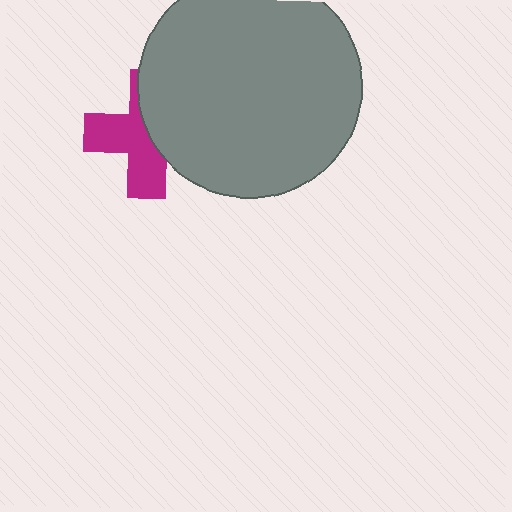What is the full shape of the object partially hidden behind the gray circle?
The partially hidden object is a magenta cross.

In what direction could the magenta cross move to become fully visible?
The magenta cross could move left. That would shift it out from behind the gray circle entirely.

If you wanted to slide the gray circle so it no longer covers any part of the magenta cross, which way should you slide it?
Slide it right — that is the most direct way to separate the two shapes.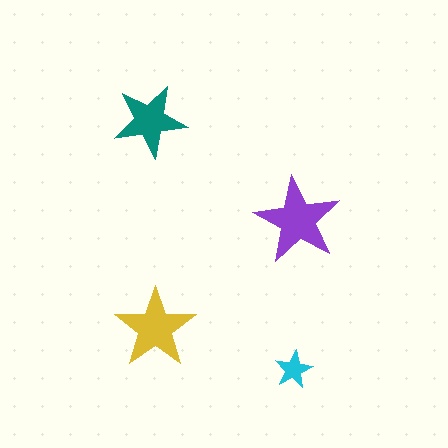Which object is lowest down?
The cyan star is bottommost.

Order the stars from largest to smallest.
the purple one, the yellow one, the teal one, the cyan one.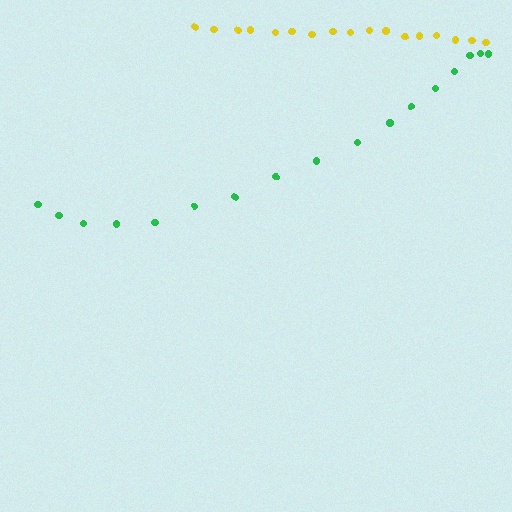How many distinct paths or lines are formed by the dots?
There are 2 distinct paths.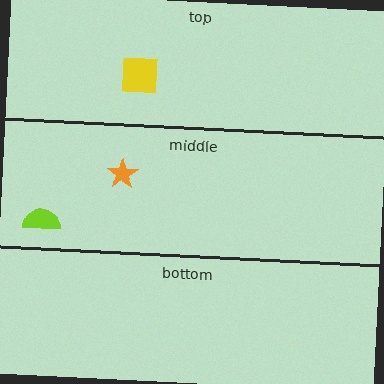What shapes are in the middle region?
The orange star, the lime semicircle.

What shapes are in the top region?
The yellow square.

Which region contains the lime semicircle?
The middle region.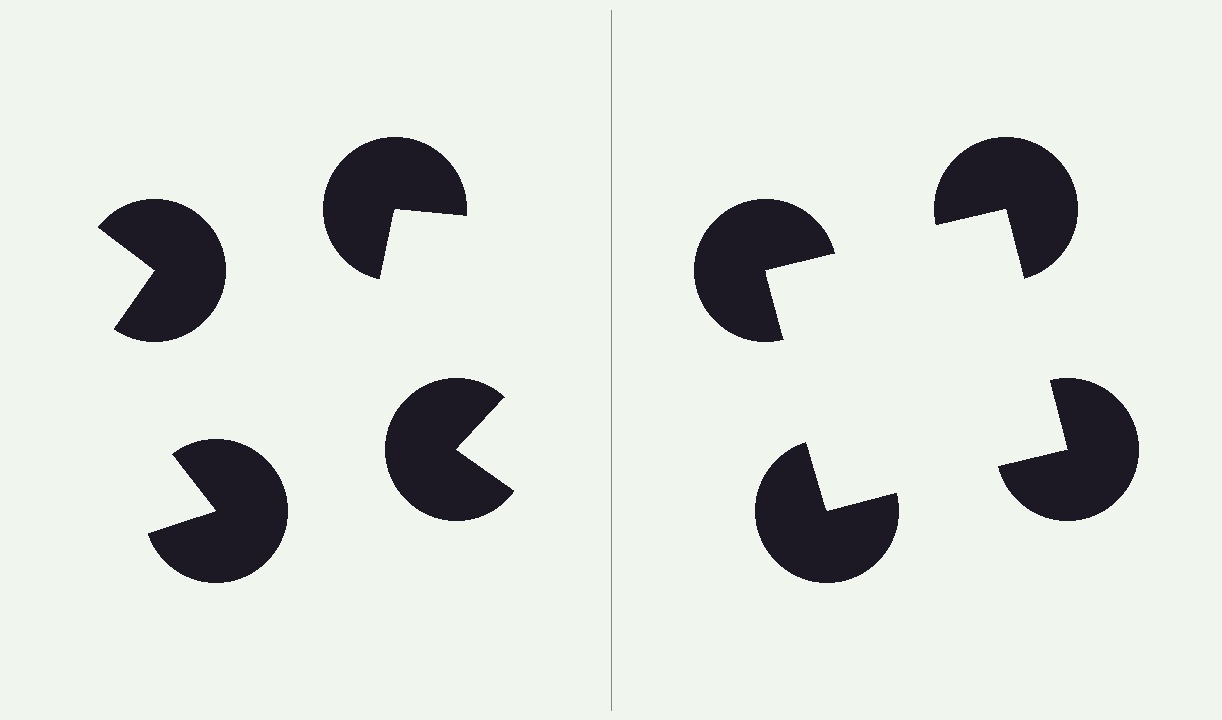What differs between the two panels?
The pac-man discs are positioned identically on both sides; only the wedge orientations differ. On the right they align to a square; on the left they are misaligned.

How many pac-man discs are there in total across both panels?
8 — 4 on each side.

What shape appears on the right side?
An illusory square.